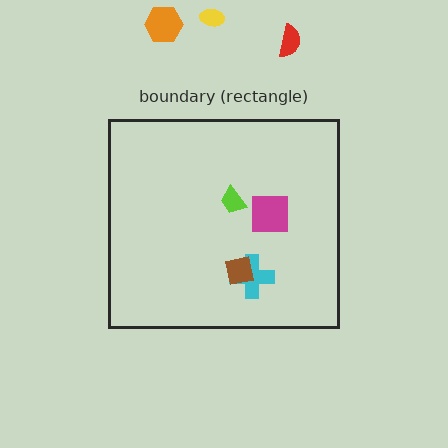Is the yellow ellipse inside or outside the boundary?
Outside.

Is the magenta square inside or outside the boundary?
Inside.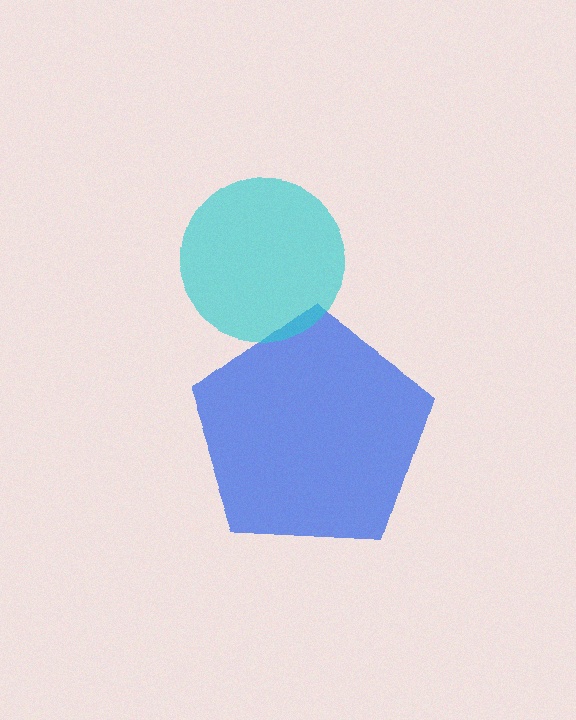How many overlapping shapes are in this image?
There are 2 overlapping shapes in the image.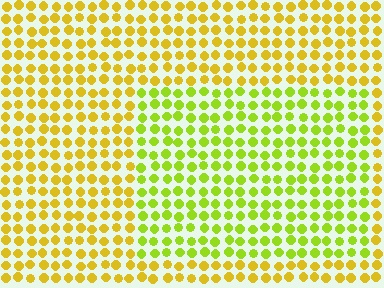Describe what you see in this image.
The image is filled with small yellow elements in a uniform arrangement. A rectangle-shaped region is visible where the elements are tinted to a slightly different hue, forming a subtle color boundary.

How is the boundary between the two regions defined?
The boundary is defined purely by a slight shift in hue (about 32 degrees). Spacing, size, and orientation are identical on both sides.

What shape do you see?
I see a rectangle.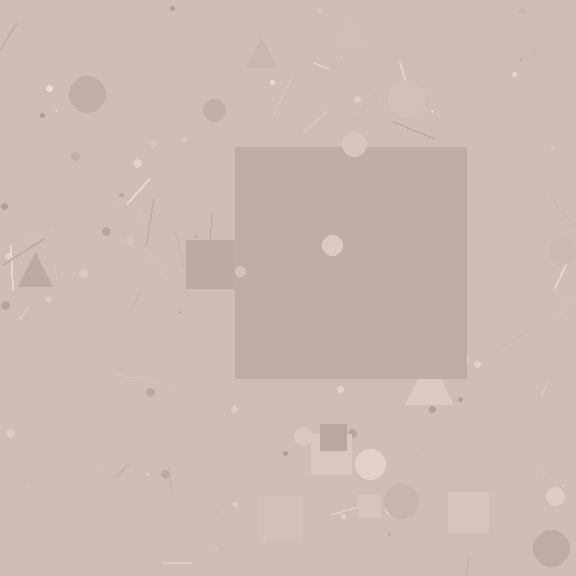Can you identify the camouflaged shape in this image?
The camouflaged shape is a square.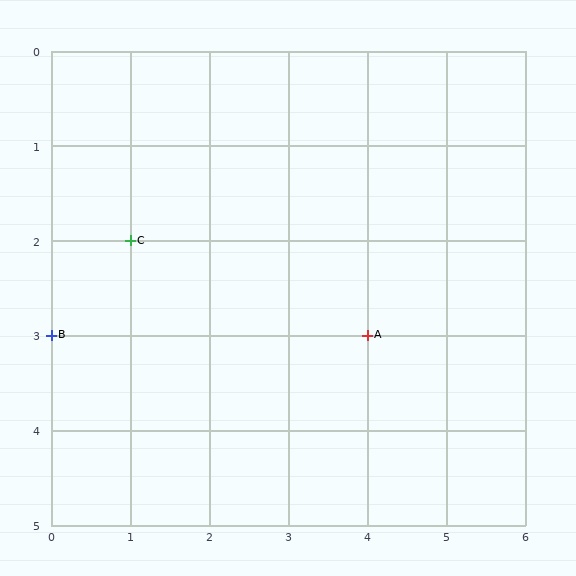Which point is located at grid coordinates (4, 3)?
Point A is at (4, 3).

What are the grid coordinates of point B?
Point B is at grid coordinates (0, 3).